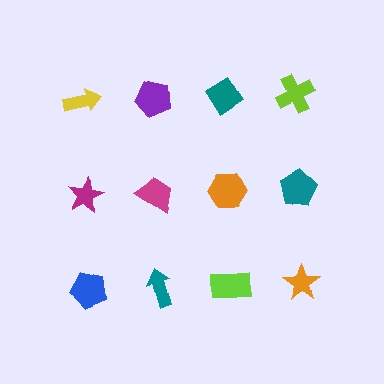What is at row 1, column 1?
A yellow arrow.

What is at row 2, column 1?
A magenta star.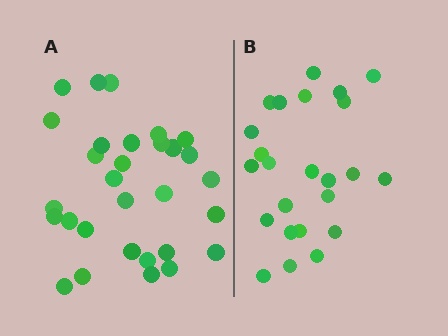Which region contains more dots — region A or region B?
Region A (the left region) has more dots.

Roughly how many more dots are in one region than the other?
Region A has about 6 more dots than region B.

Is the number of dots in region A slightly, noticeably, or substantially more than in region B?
Region A has noticeably more, but not dramatically so. The ratio is roughly 1.2 to 1.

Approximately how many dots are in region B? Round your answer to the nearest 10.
About 20 dots. (The exact count is 24, which rounds to 20.)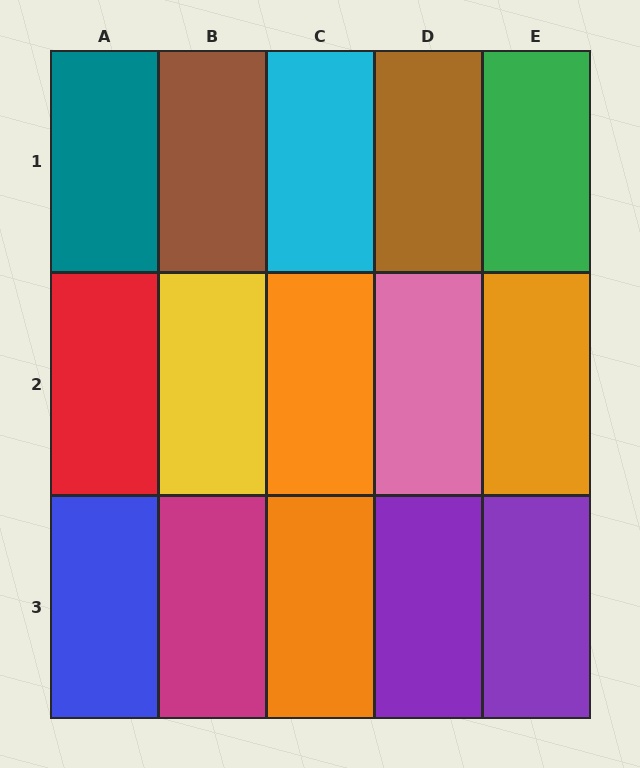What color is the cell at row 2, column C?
Orange.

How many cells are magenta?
1 cell is magenta.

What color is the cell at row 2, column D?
Pink.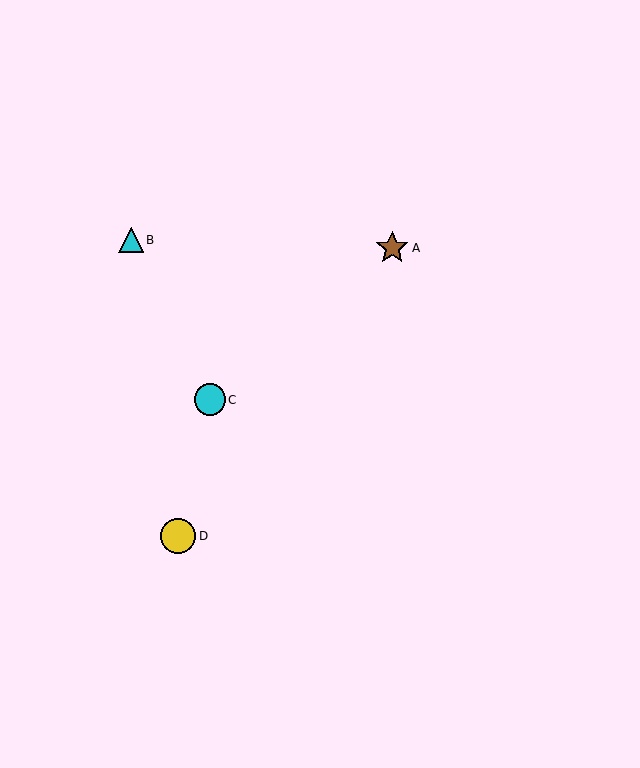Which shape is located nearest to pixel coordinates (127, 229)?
The cyan triangle (labeled B) at (131, 240) is nearest to that location.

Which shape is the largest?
The yellow circle (labeled D) is the largest.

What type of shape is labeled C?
Shape C is a cyan circle.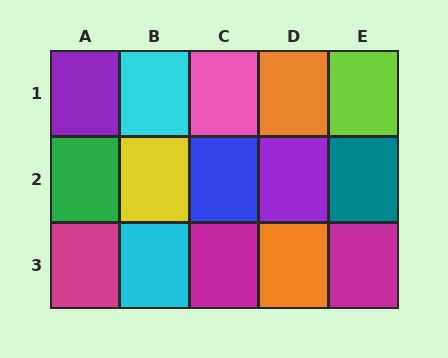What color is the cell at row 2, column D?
Purple.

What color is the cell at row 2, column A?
Green.